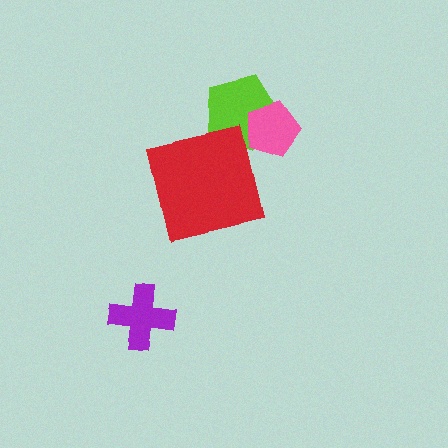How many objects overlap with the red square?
0 objects overlap with the red square.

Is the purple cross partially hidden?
No, no other shape covers it.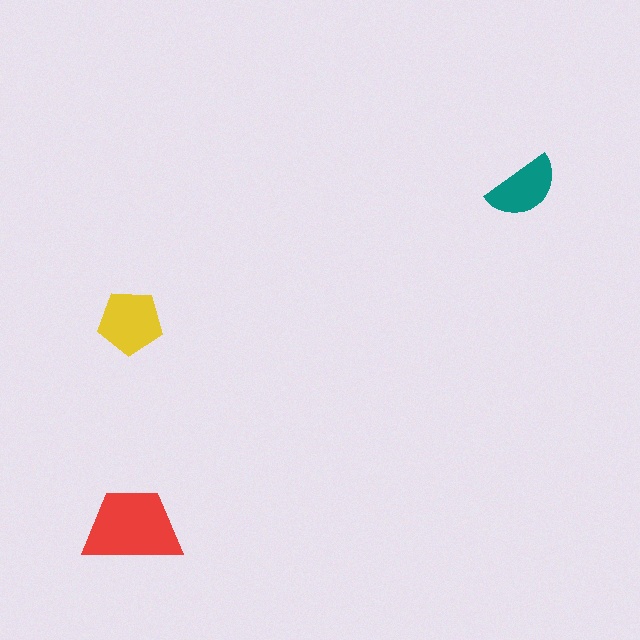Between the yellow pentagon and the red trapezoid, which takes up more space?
The red trapezoid.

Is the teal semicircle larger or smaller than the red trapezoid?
Smaller.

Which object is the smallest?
The teal semicircle.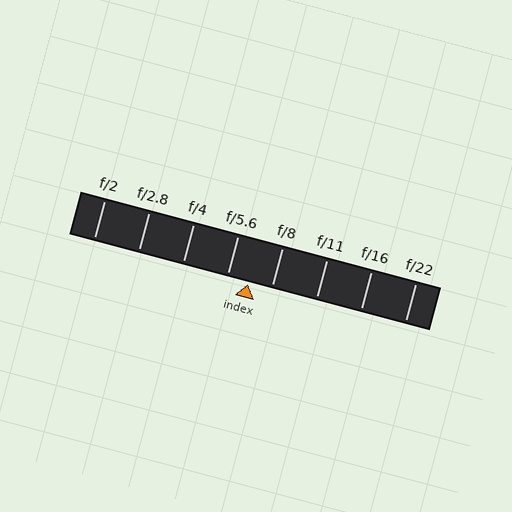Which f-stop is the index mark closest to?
The index mark is closest to f/5.6.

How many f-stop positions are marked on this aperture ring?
There are 8 f-stop positions marked.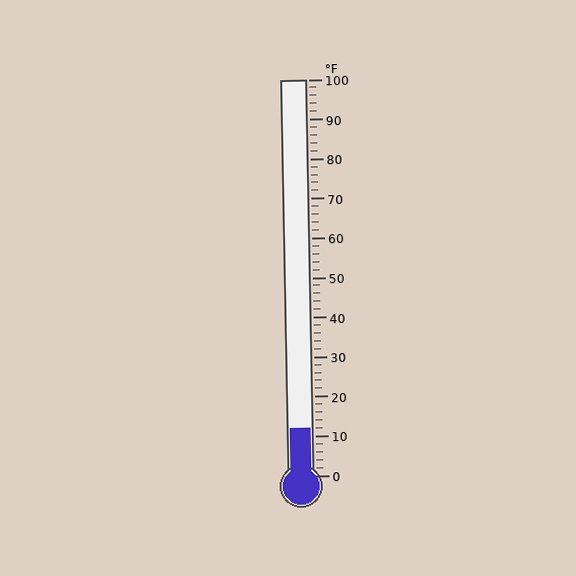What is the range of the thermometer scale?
The thermometer scale ranges from 0°F to 100°F.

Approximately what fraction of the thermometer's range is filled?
The thermometer is filled to approximately 10% of its range.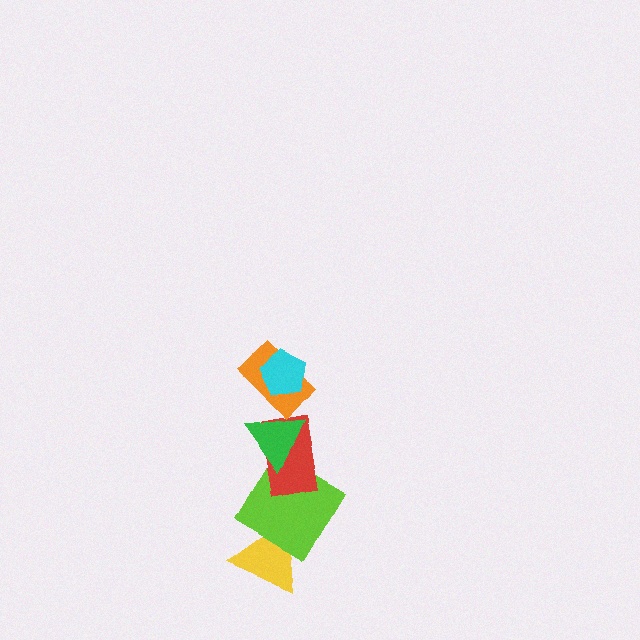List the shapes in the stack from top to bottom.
From top to bottom: the cyan pentagon, the orange rectangle, the green triangle, the red rectangle, the lime diamond, the yellow triangle.